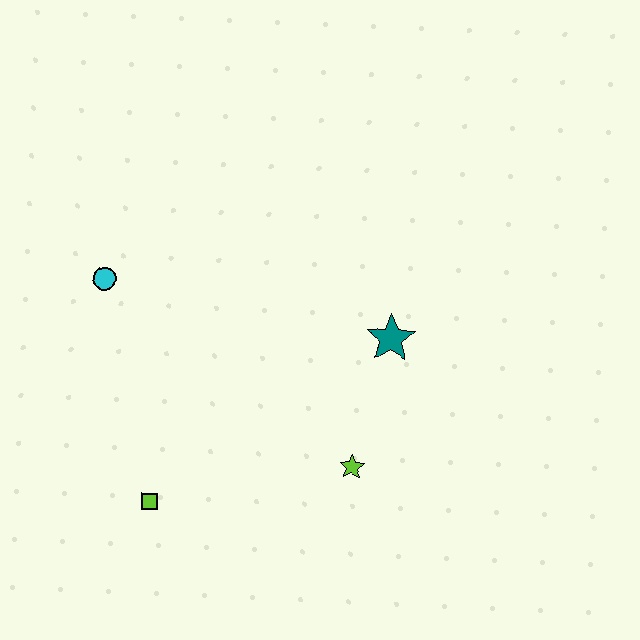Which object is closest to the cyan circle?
The lime square is closest to the cyan circle.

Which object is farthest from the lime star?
The cyan circle is farthest from the lime star.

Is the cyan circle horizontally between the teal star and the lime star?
No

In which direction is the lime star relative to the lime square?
The lime star is to the right of the lime square.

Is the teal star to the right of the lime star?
Yes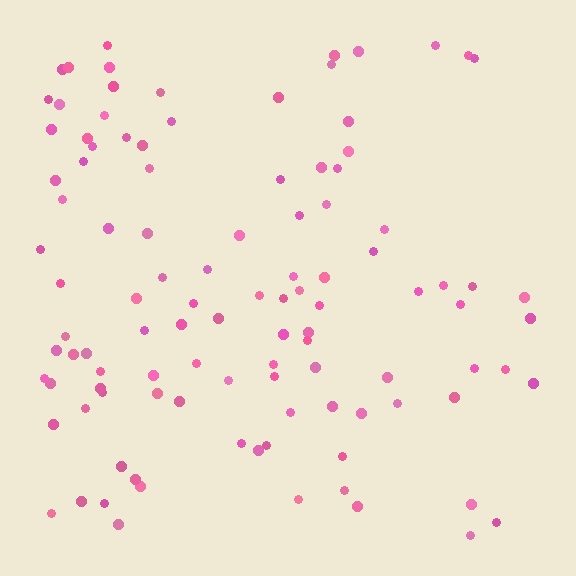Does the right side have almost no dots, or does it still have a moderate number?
Still a moderate number, just noticeably fewer than the left.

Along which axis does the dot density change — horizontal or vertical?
Horizontal.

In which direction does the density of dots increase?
From right to left, with the left side densest.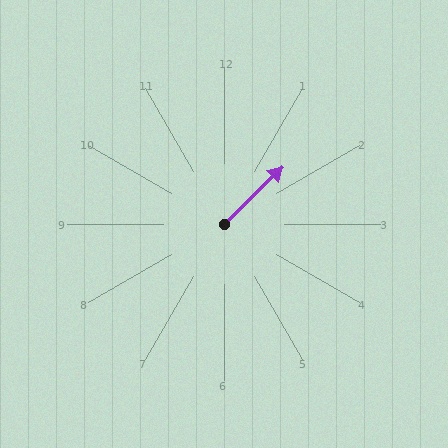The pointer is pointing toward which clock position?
Roughly 2 o'clock.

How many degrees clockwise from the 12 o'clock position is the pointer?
Approximately 46 degrees.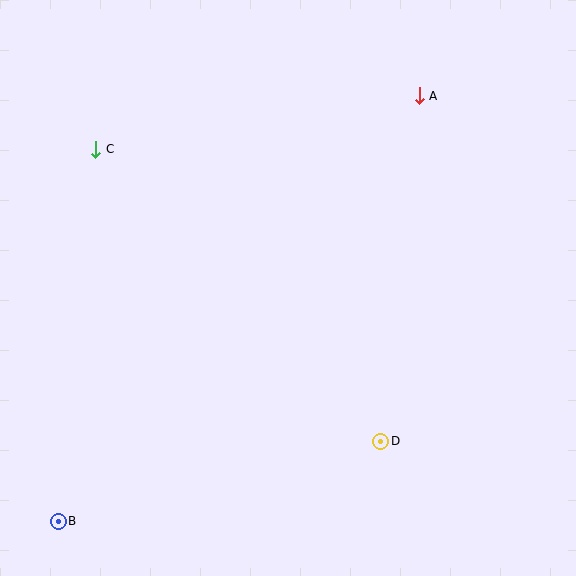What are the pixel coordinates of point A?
Point A is at (419, 96).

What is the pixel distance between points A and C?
The distance between A and C is 328 pixels.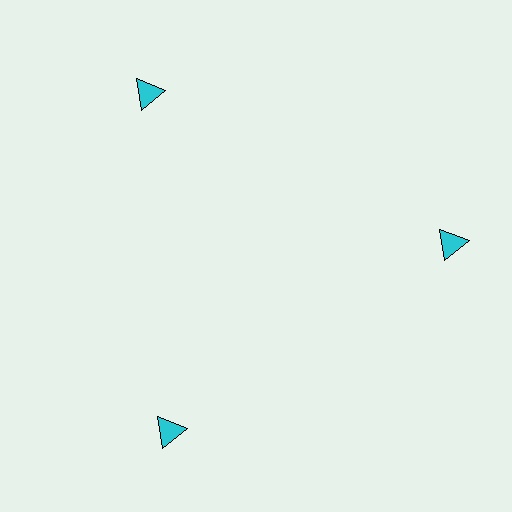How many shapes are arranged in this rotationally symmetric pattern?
There are 3 shapes, arranged in 3 groups of 1.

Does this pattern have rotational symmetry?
Yes, this pattern has 3-fold rotational symmetry. It looks the same after rotating 120 degrees around the center.